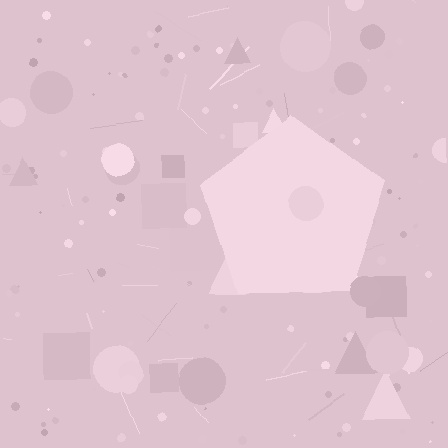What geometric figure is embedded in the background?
A pentagon is embedded in the background.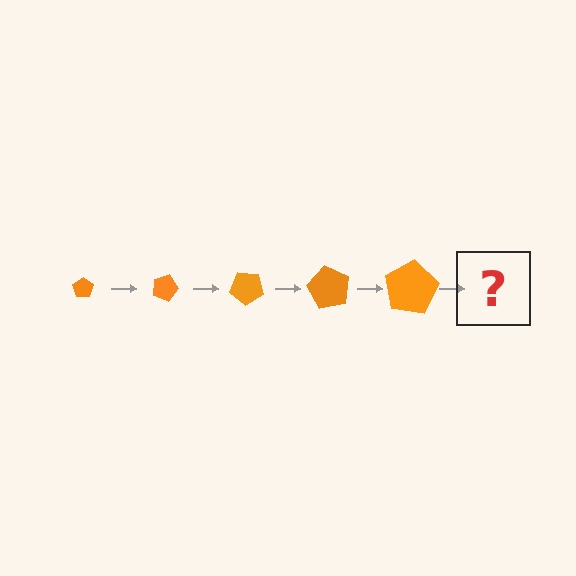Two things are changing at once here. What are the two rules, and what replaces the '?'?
The two rules are that the pentagon grows larger each step and it rotates 20 degrees each step. The '?' should be a pentagon, larger than the previous one and rotated 100 degrees from the start.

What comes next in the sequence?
The next element should be a pentagon, larger than the previous one and rotated 100 degrees from the start.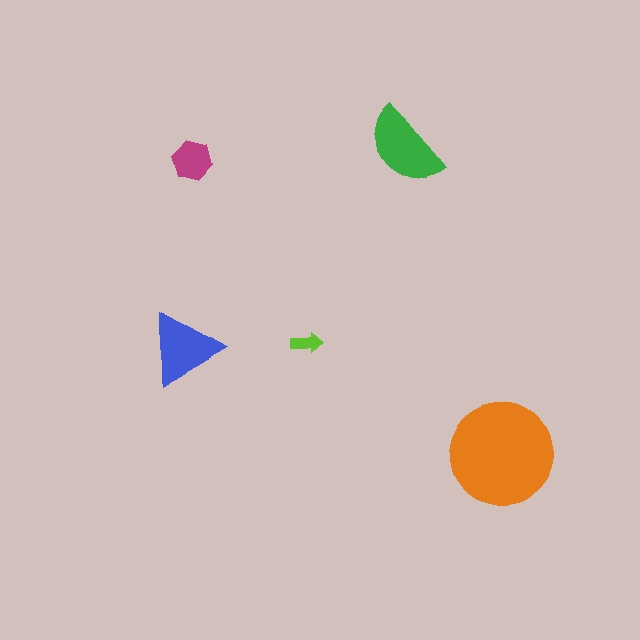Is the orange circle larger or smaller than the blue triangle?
Larger.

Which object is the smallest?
The lime arrow.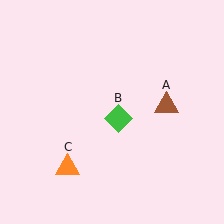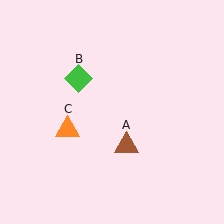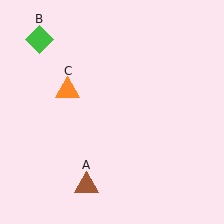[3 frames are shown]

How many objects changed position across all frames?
3 objects changed position: brown triangle (object A), green diamond (object B), orange triangle (object C).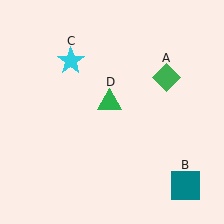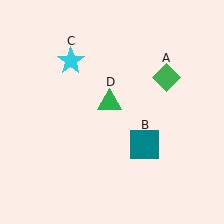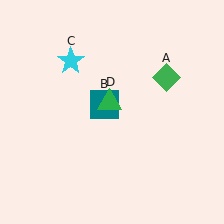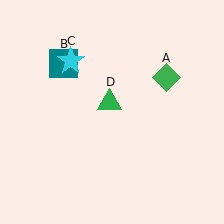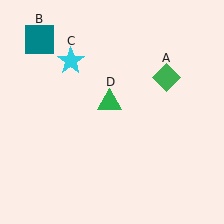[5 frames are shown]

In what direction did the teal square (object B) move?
The teal square (object B) moved up and to the left.